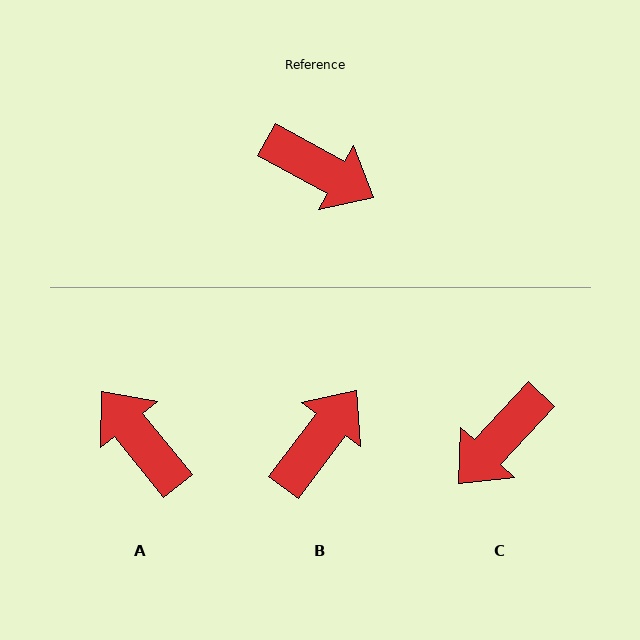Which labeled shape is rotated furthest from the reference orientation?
A, about 157 degrees away.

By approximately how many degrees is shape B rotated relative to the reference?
Approximately 82 degrees counter-clockwise.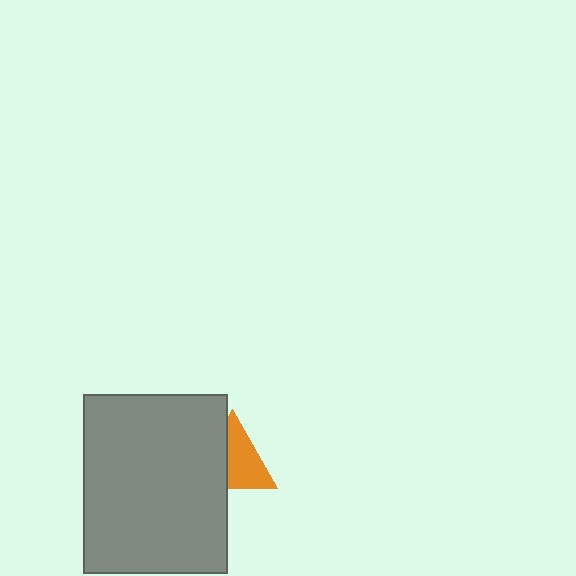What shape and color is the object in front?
The object in front is a gray rectangle.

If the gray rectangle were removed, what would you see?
You would see the complete orange triangle.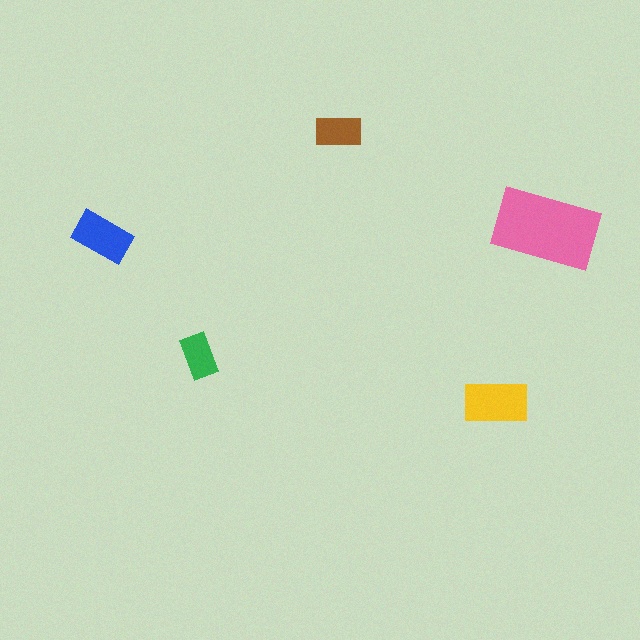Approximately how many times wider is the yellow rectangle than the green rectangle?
About 1.5 times wider.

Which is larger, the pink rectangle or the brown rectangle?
The pink one.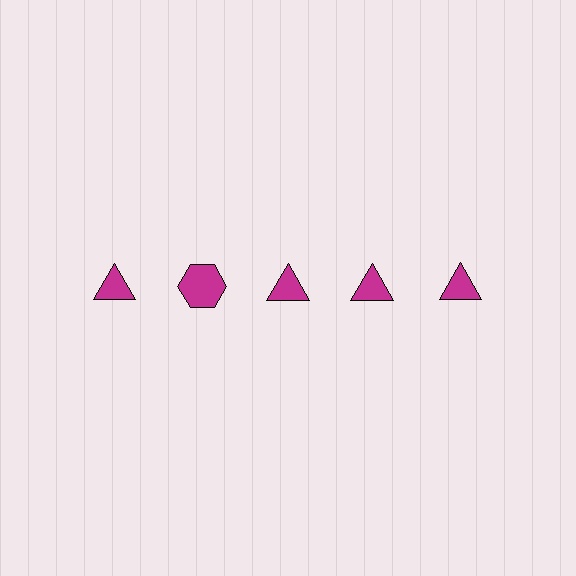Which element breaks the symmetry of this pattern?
The magenta hexagon in the top row, second from left column breaks the symmetry. All other shapes are magenta triangles.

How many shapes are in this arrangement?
There are 5 shapes arranged in a grid pattern.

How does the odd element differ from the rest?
It has a different shape: hexagon instead of triangle.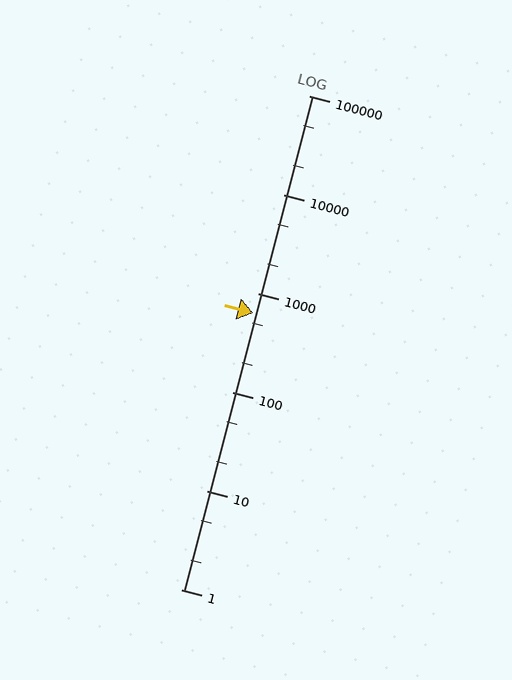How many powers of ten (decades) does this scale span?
The scale spans 5 decades, from 1 to 100000.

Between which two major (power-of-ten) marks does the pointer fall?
The pointer is between 100 and 1000.